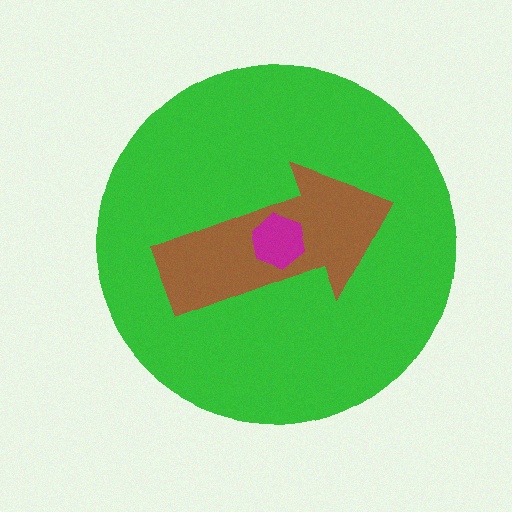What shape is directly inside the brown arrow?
The magenta hexagon.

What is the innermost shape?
The magenta hexagon.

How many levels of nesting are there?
3.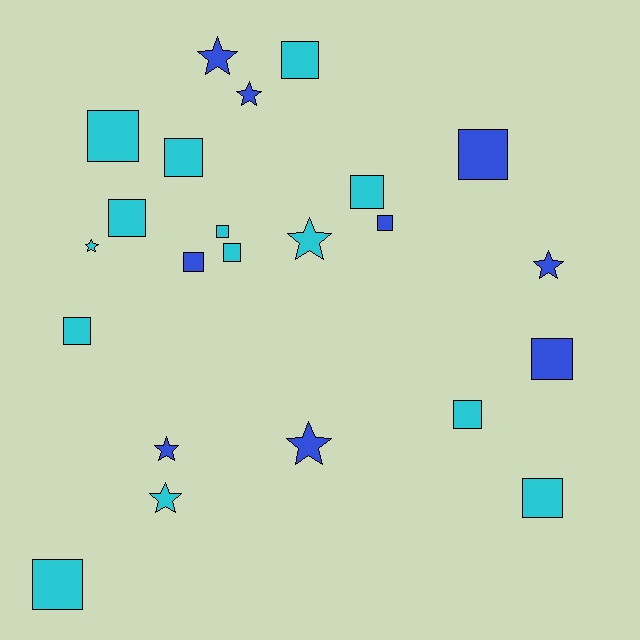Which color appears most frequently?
Cyan, with 14 objects.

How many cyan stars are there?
There are 3 cyan stars.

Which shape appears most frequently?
Square, with 15 objects.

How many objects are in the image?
There are 23 objects.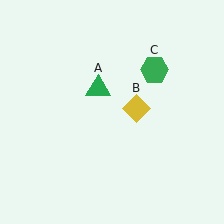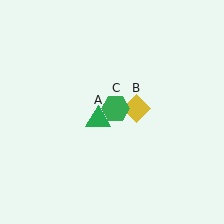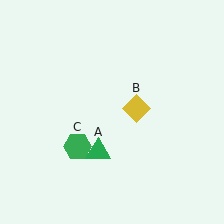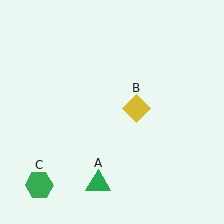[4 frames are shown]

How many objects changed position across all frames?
2 objects changed position: green triangle (object A), green hexagon (object C).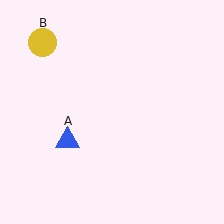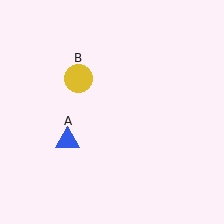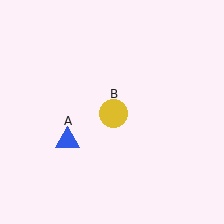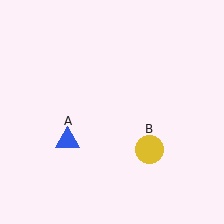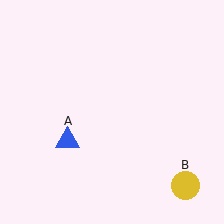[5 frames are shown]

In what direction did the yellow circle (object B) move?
The yellow circle (object B) moved down and to the right.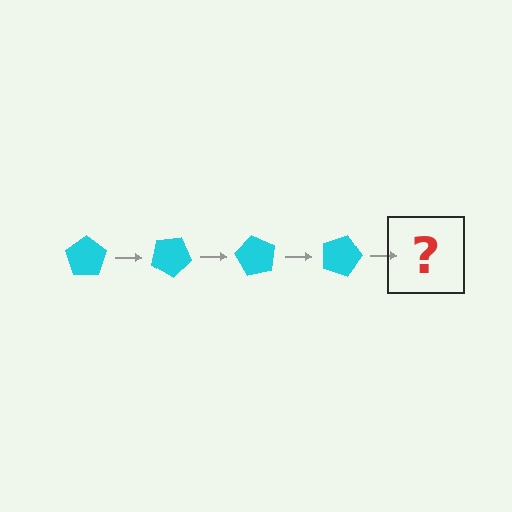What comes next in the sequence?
The next element should be a cyan pentagon rotated 120 degrees.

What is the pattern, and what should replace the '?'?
The pattern is that the pentagon rotates 30 degrees each step. The '?' should be a cyan pentagon rotated 120 degrees.